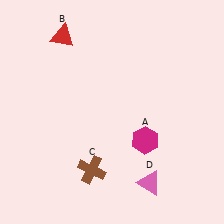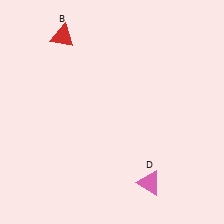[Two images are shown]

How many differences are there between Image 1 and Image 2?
There are 2 differences between the two images.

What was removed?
The brown cross (C), the magenta hexagon (A) were removed in Image 2.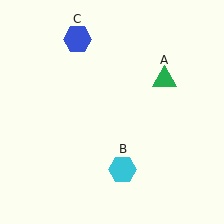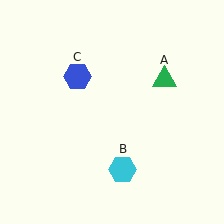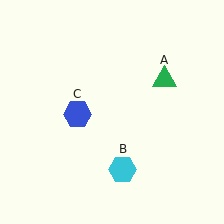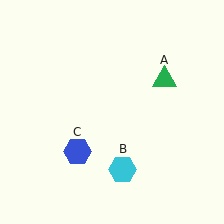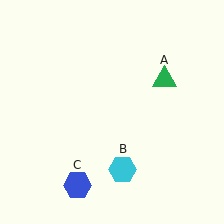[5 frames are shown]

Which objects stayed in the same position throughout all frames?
Green triangle (object A) and cyan hexagon (object B) remained stationary.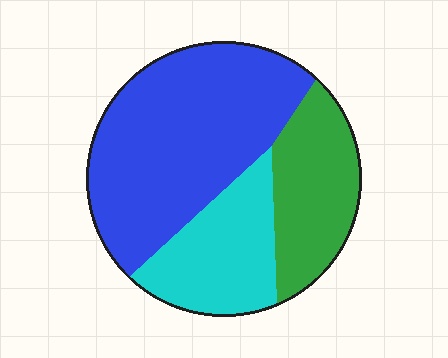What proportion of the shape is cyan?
Cyan covers 24% of the shape.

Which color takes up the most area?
Blue, at roughly 50%.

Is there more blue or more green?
Blue.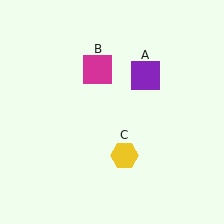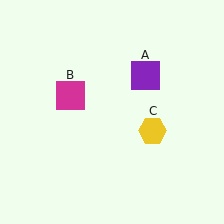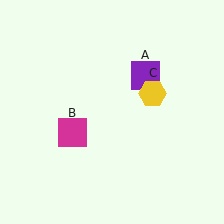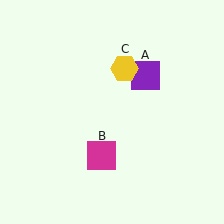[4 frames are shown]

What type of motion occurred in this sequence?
The magenta square (object B), yellow hexagon (object C) rotated counterclockwise around the center of the scene.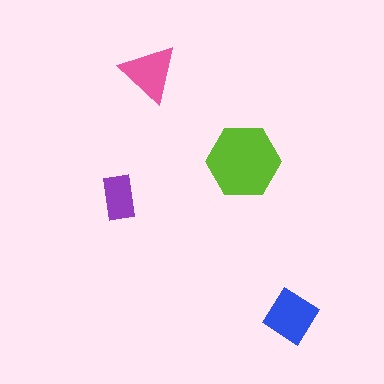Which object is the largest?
The lime hexagon.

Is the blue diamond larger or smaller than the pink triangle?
Larger.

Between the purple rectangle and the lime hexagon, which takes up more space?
The lime hexagon.